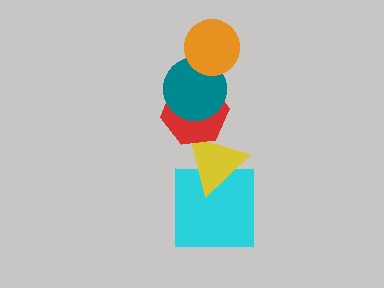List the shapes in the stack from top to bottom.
From top to bottom: the orange circle, the teal circle, the red hexagon, the yellow triangle, the cyan square.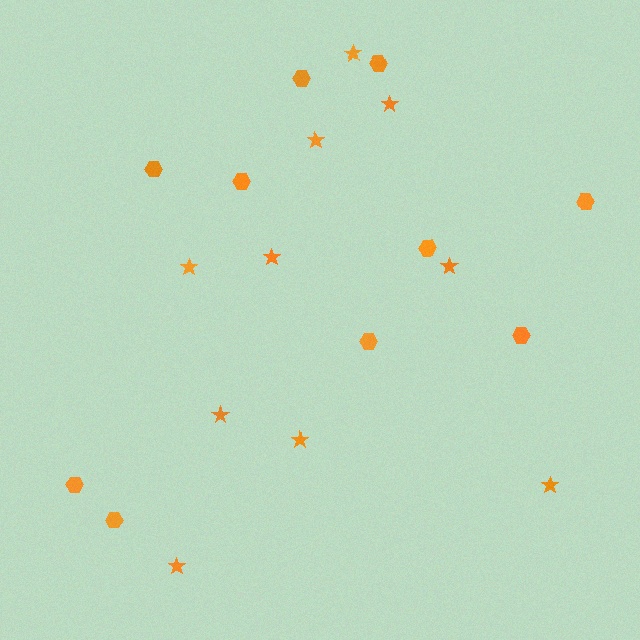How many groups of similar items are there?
There are 2 groups: one group of hexagons (10) and one group of stars (10).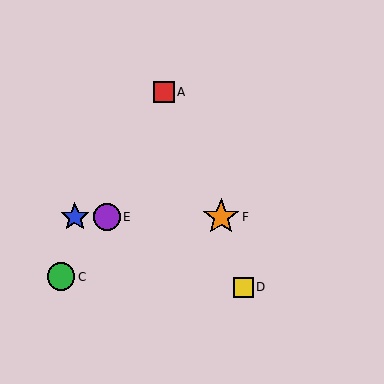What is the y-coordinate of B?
Object B is at y≈217.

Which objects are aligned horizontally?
Objects B, E, F are aligned horizontally.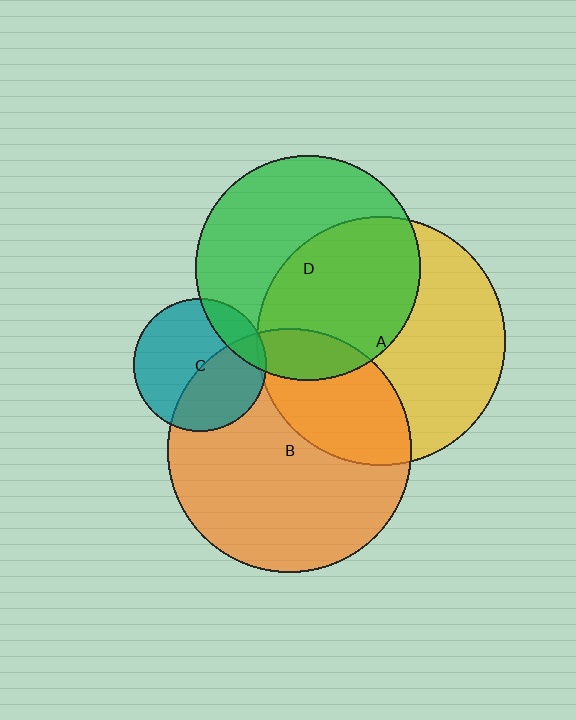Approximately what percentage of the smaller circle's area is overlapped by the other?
Approximately 15%.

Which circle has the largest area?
Circle A (yellow).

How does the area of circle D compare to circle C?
Approximately 2.9 times.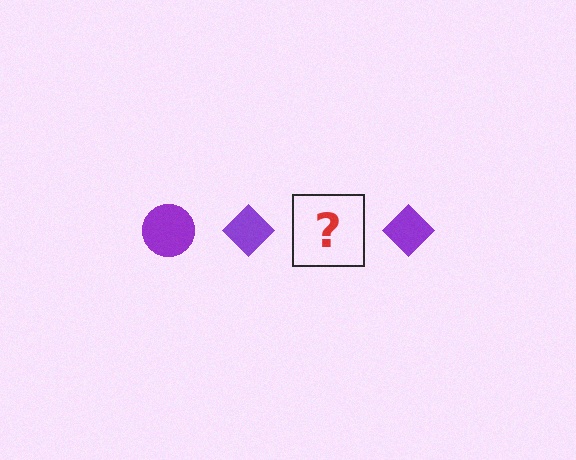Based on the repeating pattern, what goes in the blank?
The blank should be a purple circle.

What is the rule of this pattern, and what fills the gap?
The rule is that the pattern cycles through circle, diamond shapes in purple. The gap should be filled with a purple circle.